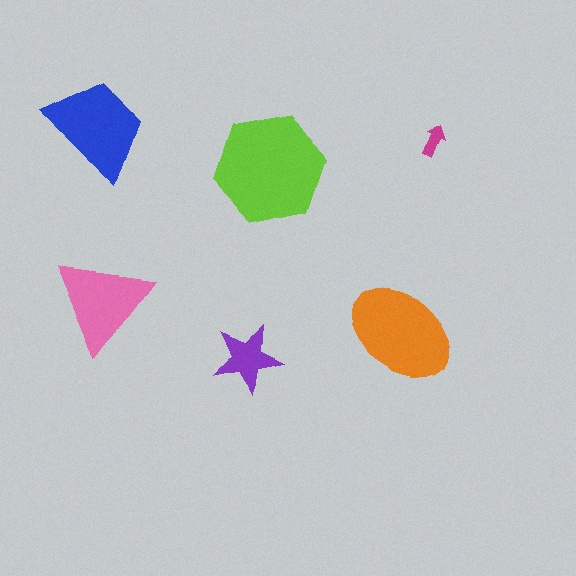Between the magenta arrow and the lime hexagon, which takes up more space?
The lime hexagon.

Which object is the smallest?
The magenta arrow.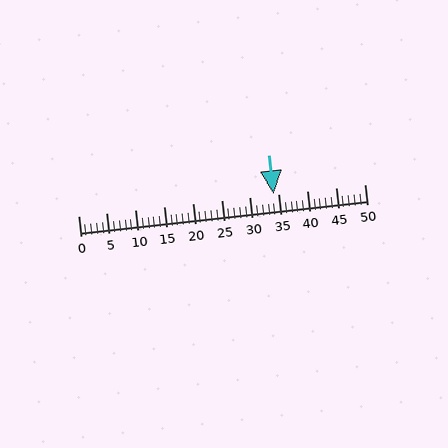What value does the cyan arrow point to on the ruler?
The cyan arrow points to approximately 34.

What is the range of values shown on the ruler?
The ruler shows values from 0 to 50.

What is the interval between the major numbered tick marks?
The major tick marks are spaced 5 units apart.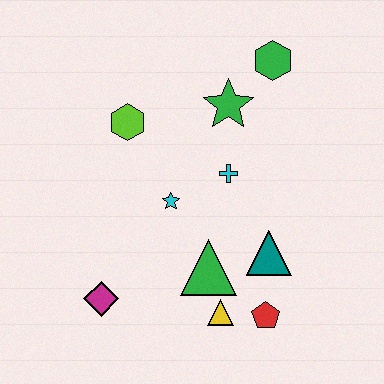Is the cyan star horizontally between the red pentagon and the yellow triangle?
No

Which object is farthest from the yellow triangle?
The green hexagon is farthest from the yellow triangle.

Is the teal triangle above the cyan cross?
No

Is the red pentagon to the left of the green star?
No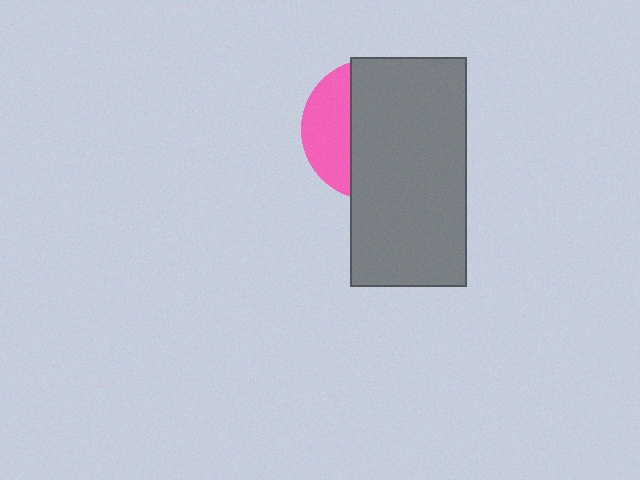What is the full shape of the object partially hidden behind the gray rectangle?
The partially hidden object is a pink circle.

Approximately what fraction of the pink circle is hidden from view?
Roughly 70% of the pink circle is hidden behind the gray rectangle.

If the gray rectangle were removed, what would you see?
You would see the complete pink circle.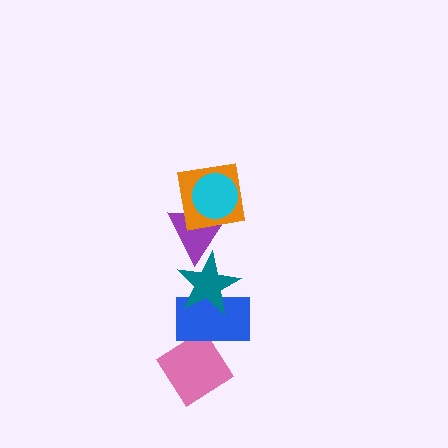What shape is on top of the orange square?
The cyan circle is on top of the orange square.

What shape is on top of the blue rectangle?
The teal star is on top of the blue rectangle.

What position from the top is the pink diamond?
The pink diamond is 6th from the top.